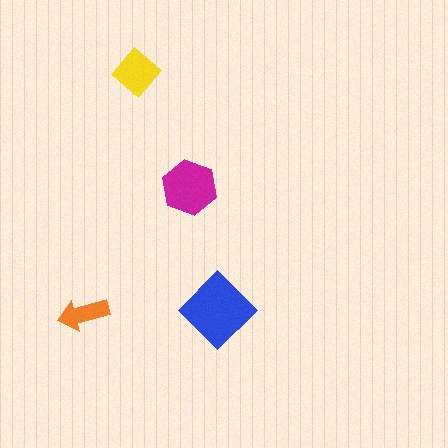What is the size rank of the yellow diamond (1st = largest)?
3rd.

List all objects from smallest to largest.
The orange arrow, the yellow diamond, the magenta hexagon, the blue diamond.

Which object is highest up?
The yellow diamond is topmost.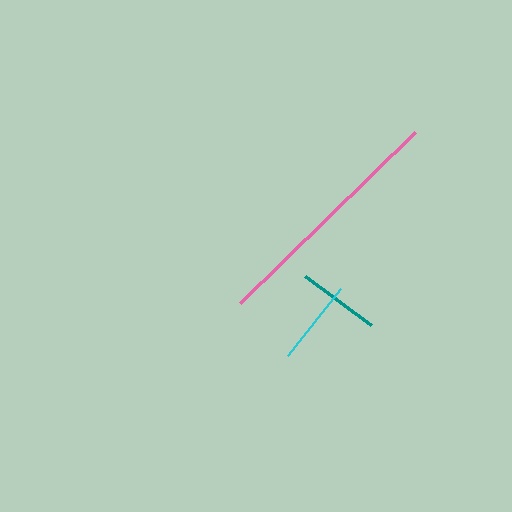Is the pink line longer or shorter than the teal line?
The pink line is longer than the teal line.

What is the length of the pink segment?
The pink segment is approximately 244 pixels long.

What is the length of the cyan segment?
The cyan segment is approximately 86 pixels long.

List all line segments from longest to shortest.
From longest to shortest: pink, cyan, teal.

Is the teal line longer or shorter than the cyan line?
The cyan line is longer than the teal line.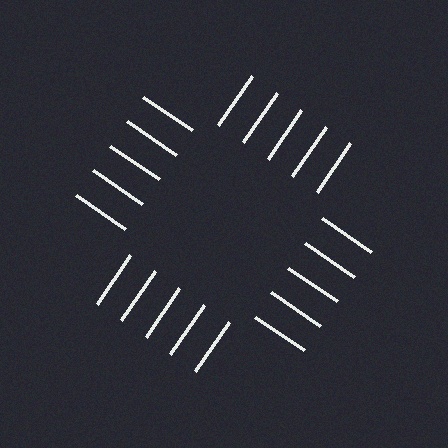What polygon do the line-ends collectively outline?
An illusory square — the line segments terminate on its edges but no continuous stroke is drawn.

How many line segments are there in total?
20 — 5 along each of the 4 edges.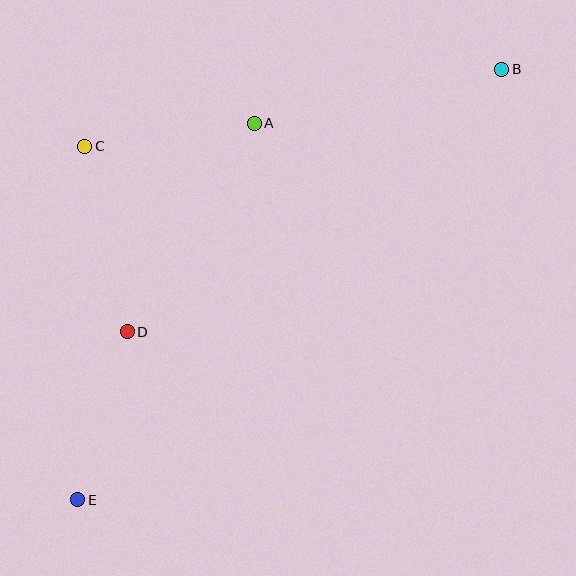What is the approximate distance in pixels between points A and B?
The distance between A and B is approximately 253 pixels.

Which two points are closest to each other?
Points A and C are closest to each other.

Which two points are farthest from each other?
Points B and E are farthest from each other.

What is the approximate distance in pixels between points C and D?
The distance between C and D is approximately 191 pixels.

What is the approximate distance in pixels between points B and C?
The distance between B and C is approximately 424 pixels.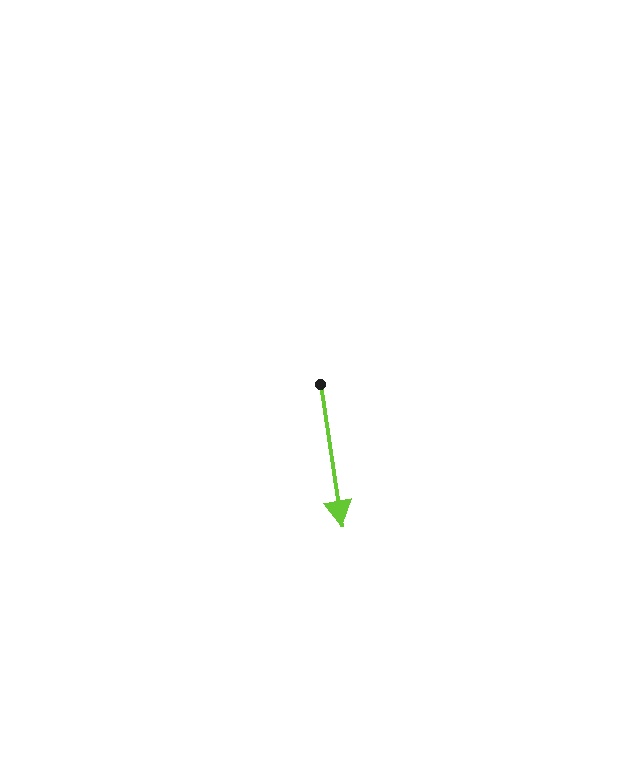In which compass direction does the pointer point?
South.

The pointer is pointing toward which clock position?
Roughly 6 o'clock.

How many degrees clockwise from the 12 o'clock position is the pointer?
Approximately 171 degrees.